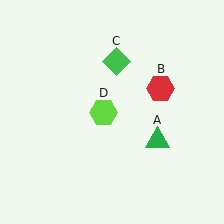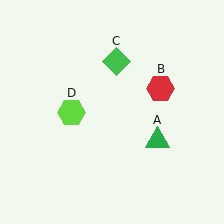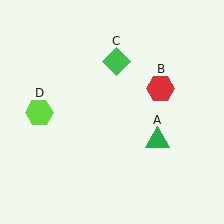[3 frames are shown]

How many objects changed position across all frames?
1 object changed position: lime hexagon (object D).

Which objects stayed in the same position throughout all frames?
Green triangle (object A) and red hexagon (object B) and green diamond (object C) remained stationary.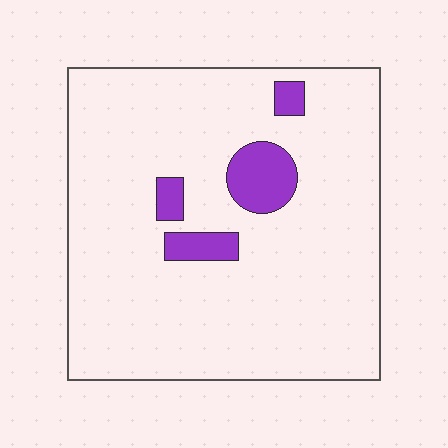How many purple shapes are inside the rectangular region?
4.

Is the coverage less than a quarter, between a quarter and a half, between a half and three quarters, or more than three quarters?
Less than a quarter.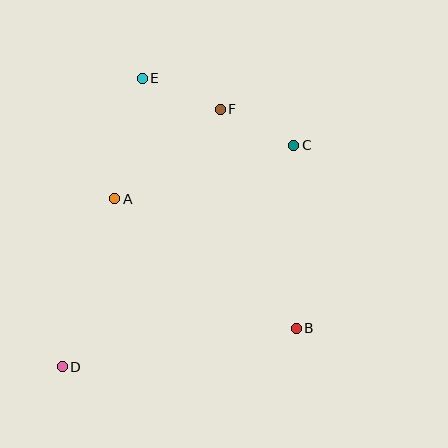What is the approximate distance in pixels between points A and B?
The distance between A and B is approximately 223 pixels.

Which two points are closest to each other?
Points C and F are closest to each other.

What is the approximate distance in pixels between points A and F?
The distance between A and F is approximately 138 pixels.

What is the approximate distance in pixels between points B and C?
The distance between B and C is approximately 183 pixels.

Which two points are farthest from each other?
Points C and D are farthest from each other.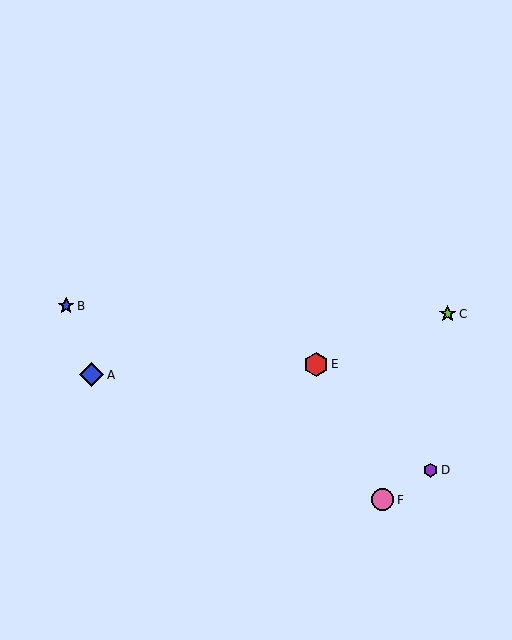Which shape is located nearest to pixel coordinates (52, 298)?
The blue star (labeled B) at (66, 306) is nearest to that location.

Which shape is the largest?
The blue diamond (labeled A) is the largest.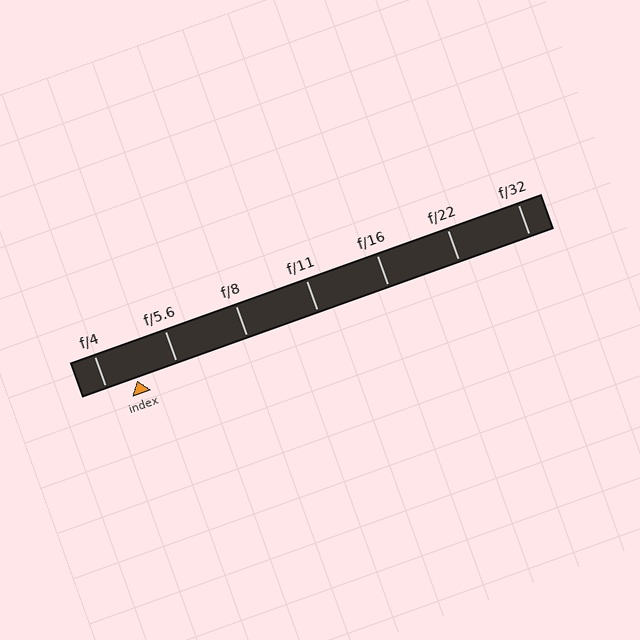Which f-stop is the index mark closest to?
The index mark is closest to f/4.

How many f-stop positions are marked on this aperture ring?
There are 7 f-stop positions marked.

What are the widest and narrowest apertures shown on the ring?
The widest aperture shown is f/4 and the narrowest is f/32.